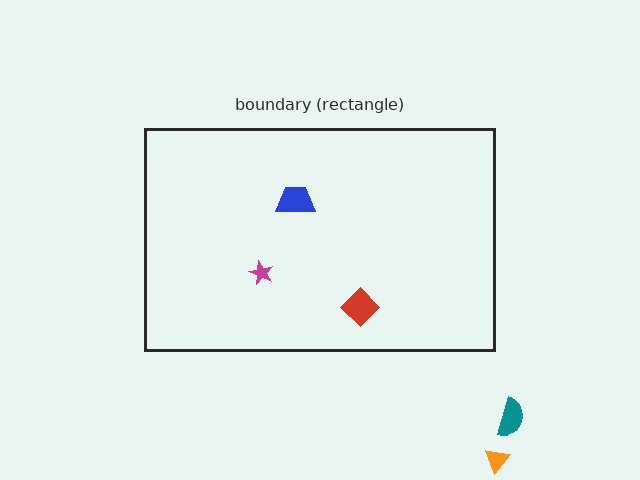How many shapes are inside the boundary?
3 inside, 2 outside.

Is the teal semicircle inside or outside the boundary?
Outside.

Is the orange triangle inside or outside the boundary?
Outside.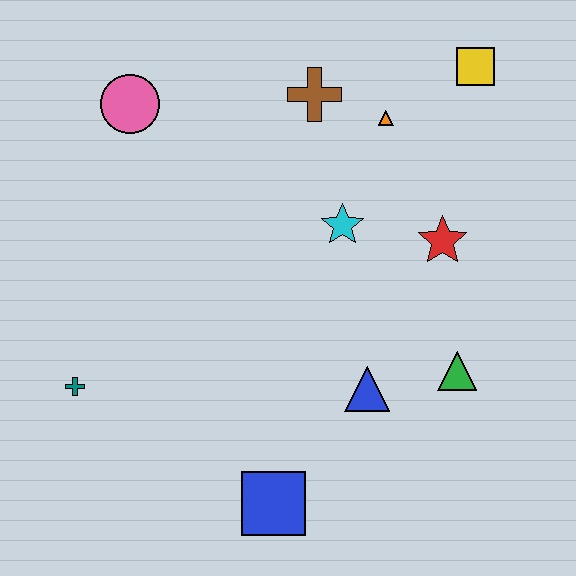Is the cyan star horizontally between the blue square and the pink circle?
No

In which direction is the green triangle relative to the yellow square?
The green triangle is below the yellow square.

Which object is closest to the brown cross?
The orange triangle is closest to the brown cross.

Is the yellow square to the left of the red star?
No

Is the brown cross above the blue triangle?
Yes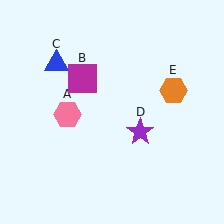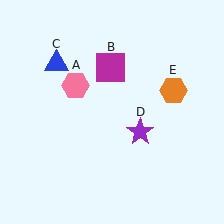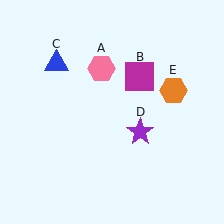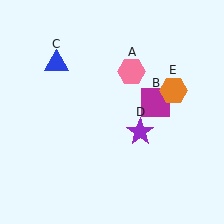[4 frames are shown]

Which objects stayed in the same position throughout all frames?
Blue triangle (object C) and purple star (object D) and orange hexagon (object E) remained stationary.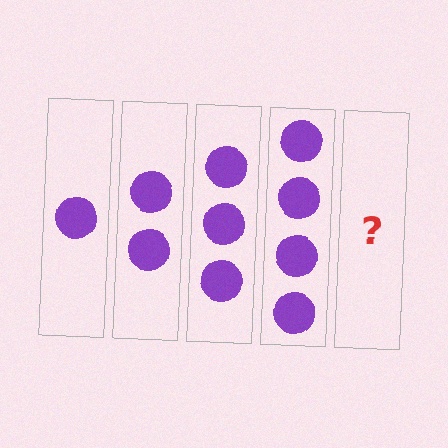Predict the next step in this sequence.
The next step is 5 circles.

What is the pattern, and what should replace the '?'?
The pattern is that each step adds one more circle. The '?' should be 5 circles.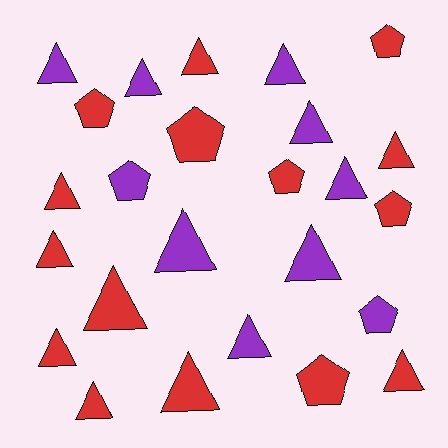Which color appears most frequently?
Red, with 15 objects.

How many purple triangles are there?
There are 8 purple triangles.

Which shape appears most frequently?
Triangle, with 17 objects.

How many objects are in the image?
There are 25 objects.